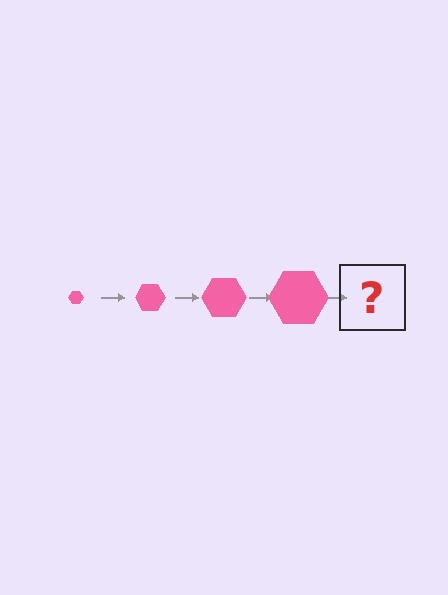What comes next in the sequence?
The next element should be a pink hexagon, larger than the previous one.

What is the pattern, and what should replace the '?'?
The pattern is that the hexagon gets progressively larger each step. The '?' should be a pink hexagon, larger than the previous one.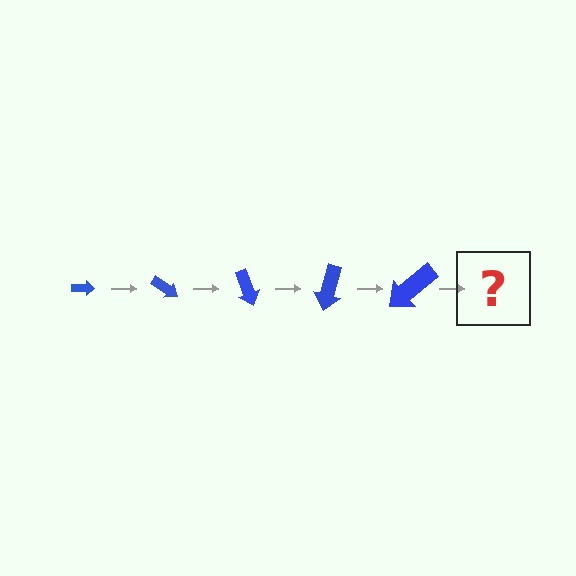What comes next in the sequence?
The next element should be an arrow, larger than the previous one and rotated 175 degrees from the start.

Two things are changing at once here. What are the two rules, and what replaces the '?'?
The two rules are that the arrow grows larger each step and it rotates 35 degrees each step. The '?' should be an arrow, larger than the previous one and rotated 175 degrees from the start.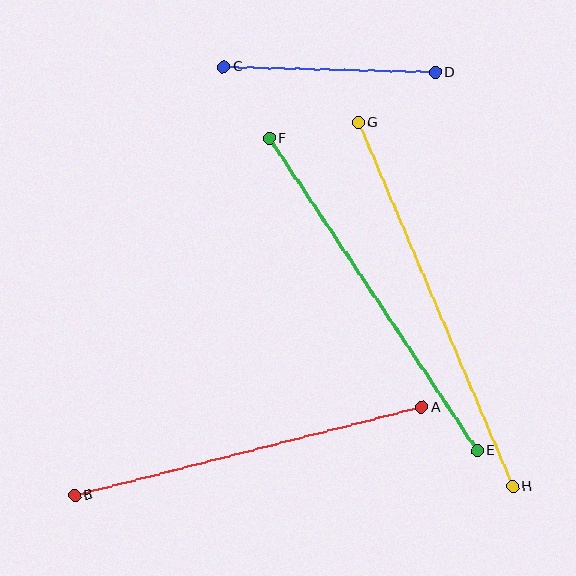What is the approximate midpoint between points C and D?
The midpoint is at approximately (329, 69) pixels.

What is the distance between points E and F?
The distance is approximately 375 pixels.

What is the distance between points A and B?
The distance is approximately 358 pixels.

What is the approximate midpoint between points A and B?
The midpoint is at approximately (248, 451) pixels.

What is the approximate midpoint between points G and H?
The midpoint is at approximately (436, 305) pixels.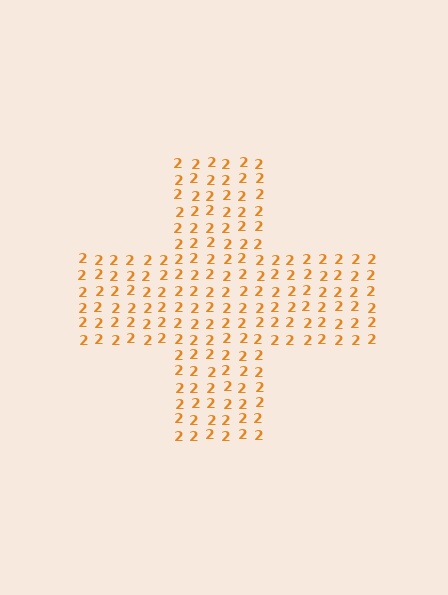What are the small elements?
The small elements are digit 2's.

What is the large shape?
The large shape is a cross.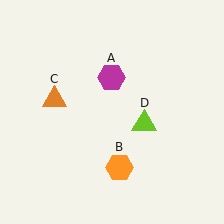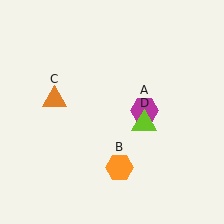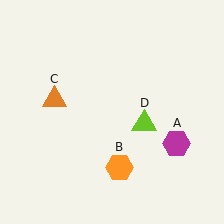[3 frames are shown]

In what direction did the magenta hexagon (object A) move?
The magenta hexagon (object A) moved down and to the right.